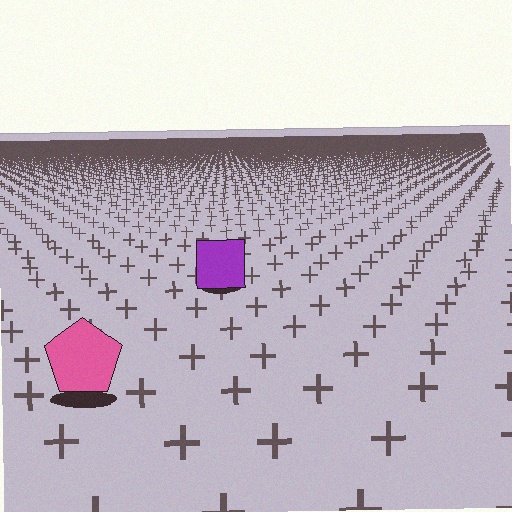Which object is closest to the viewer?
The pink pentagon is closest. The texture marks near it are larger and more spread out.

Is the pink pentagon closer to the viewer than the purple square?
Yes. The pink pentagon is closer — you can tell from the texture gradient: the ground texture is coarser near it.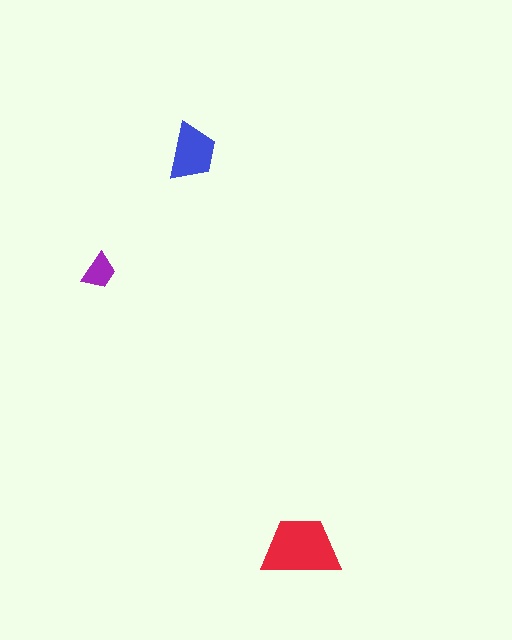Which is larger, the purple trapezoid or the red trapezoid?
The red one.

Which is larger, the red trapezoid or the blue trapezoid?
The red one.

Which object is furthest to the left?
The purple trapezoid is leftmost.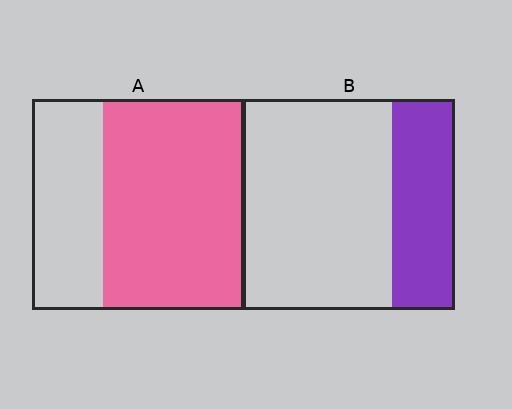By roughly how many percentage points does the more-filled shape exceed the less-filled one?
By roughly 35 percentage points (A over B).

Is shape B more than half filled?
No.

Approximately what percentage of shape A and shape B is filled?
A is approximately 65% and B is approximately 30%.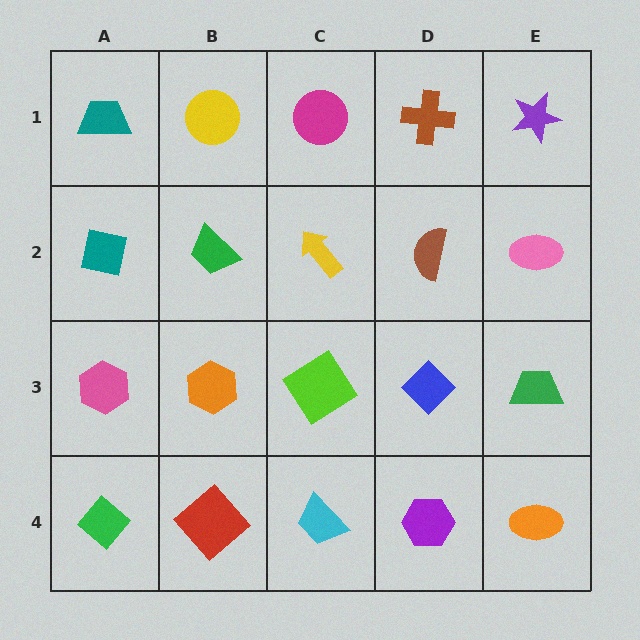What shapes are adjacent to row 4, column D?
A blue diamond (row 3, column D), a cyan trapezoid (row 4, column C), an orange ellipse (row 4, column E).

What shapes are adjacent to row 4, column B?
An orange hexagon (row 3, column B), a green diamond (row 4, column A), a cyan trapezoid (row 4, column C).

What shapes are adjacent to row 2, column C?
A magenta circle (row 1, column C), a lime diamond (row 3, column C), a green trapezoid (row 2, column B), a brown semicircle (row 2, column D).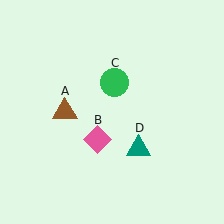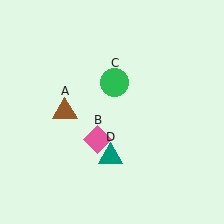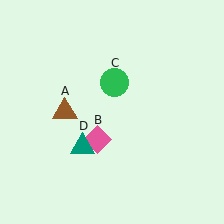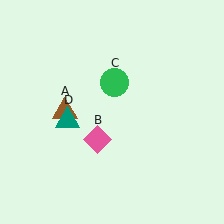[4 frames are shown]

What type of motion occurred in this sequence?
The teal triangle (object D) rotated clockwise around the center of the scene.